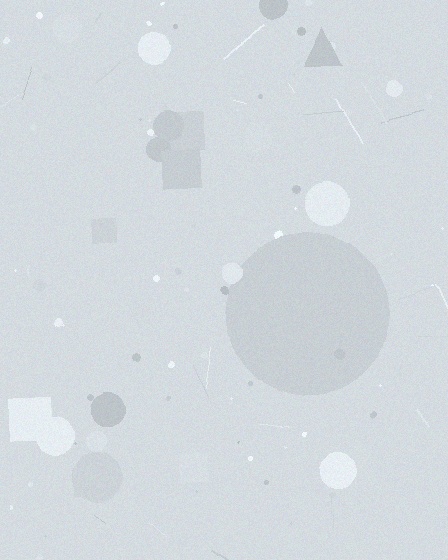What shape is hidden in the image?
A circle is hidden in the image.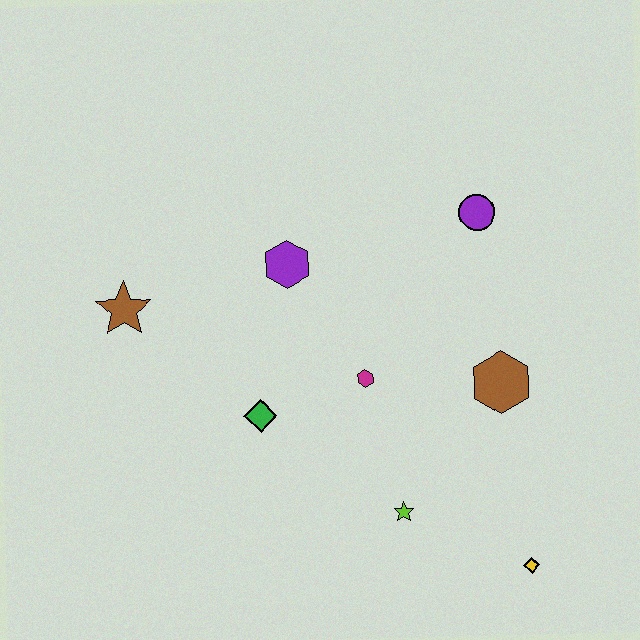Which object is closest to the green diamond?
The magenta hexagon is closest to the green diamond.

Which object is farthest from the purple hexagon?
The yellow diamond is farthest from the purple hexagon.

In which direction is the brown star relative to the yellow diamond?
The brown star is to the left of the yellow diamond.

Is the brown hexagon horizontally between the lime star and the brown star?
No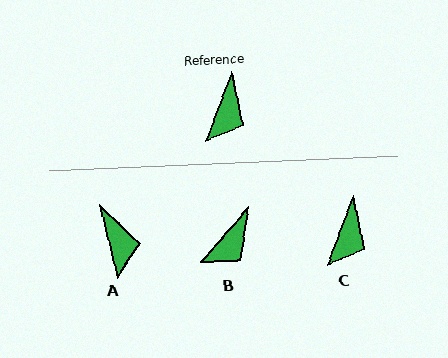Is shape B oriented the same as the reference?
No, it is off by about 20 degrees.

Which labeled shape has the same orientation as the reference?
C.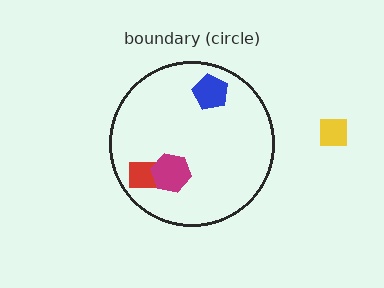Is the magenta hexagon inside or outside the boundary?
Inside.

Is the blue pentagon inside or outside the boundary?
Inside.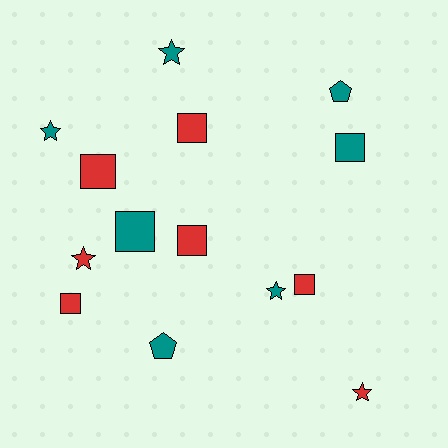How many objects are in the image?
There are 14 objects.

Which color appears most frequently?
Red, with 7 objects.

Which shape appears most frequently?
Square, with 7 objects.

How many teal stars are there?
There are 3 teal stars.